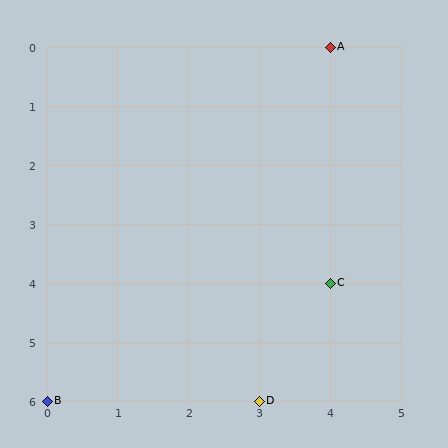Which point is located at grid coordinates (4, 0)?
Point A is at (4, 0).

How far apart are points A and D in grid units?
Points A and D are 1 column and 6 rows apart (about 6.1 grid units diagonally).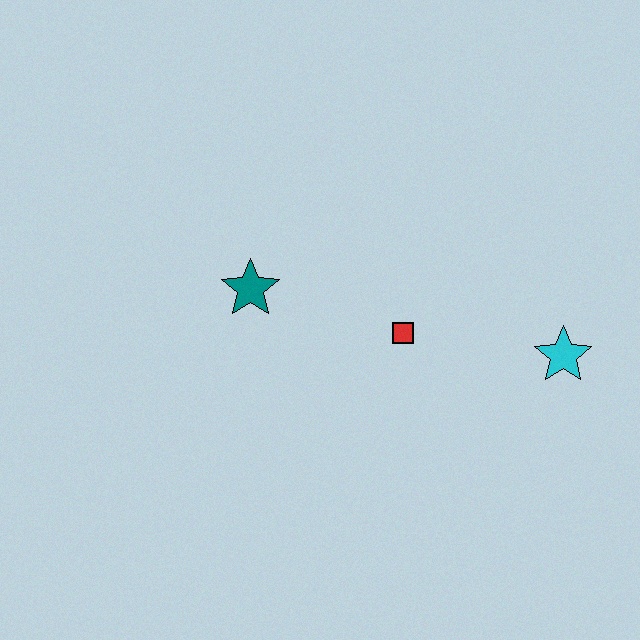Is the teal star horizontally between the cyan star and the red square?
No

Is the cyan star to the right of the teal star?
Yes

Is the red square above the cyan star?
Yes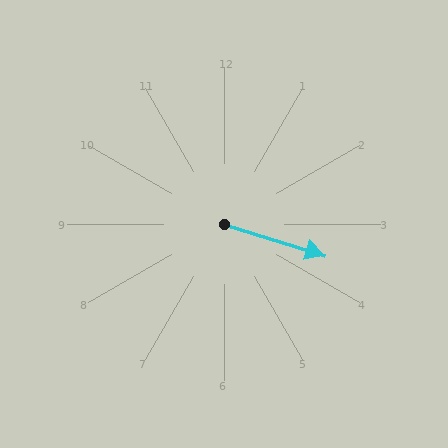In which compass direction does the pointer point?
East.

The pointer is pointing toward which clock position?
Roughly 4 o'clock.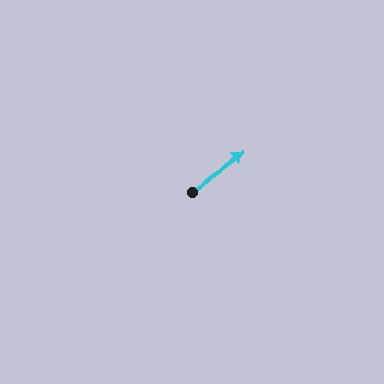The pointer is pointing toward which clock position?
Roughly 2 o'clock.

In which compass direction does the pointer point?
Northeast.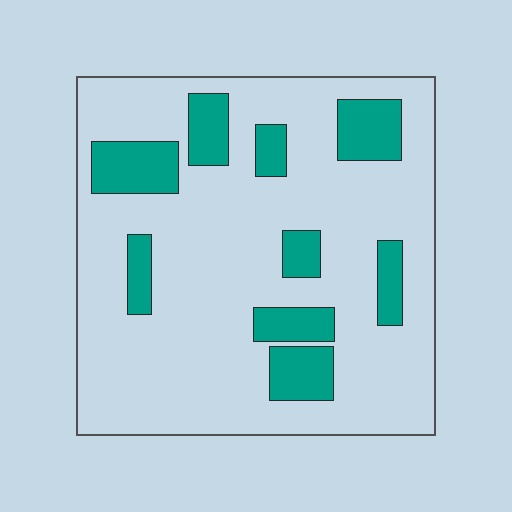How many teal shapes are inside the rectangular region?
9.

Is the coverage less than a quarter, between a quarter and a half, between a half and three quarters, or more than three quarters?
Less than a quarter.